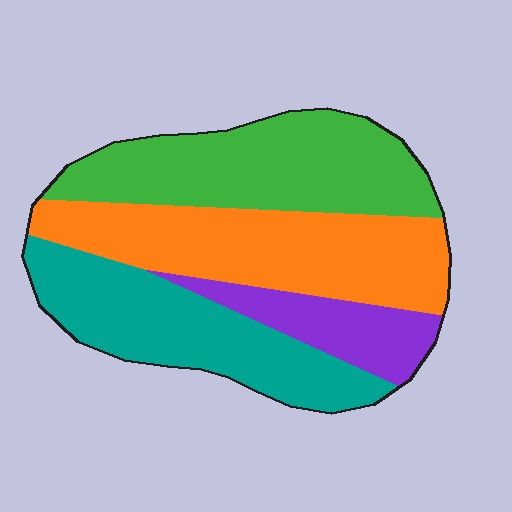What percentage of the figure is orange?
Orange takes up between a quarter and a half of the figure.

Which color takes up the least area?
Purple, at roughly 10%.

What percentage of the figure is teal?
Teal covers 27% of the figure.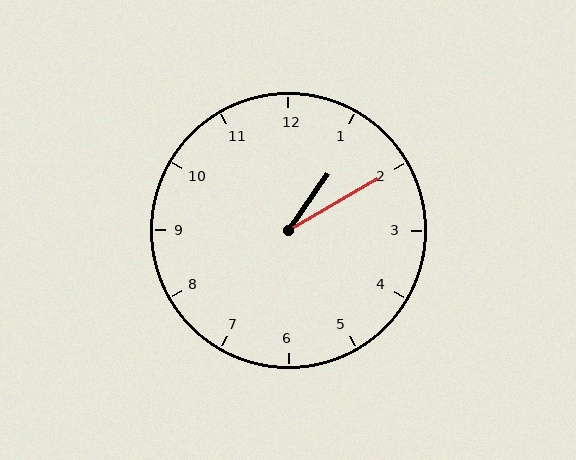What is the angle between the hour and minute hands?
Approximately 25 degrees.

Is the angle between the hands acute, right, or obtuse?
It is acute.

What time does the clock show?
1:10.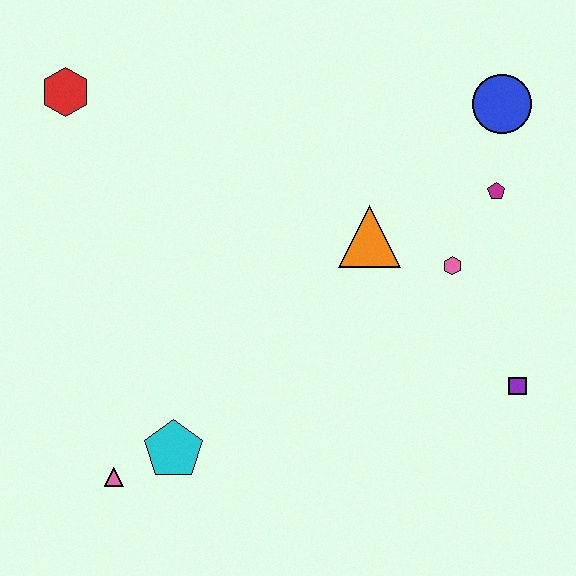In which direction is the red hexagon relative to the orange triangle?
The red hexagon is to the left of the orange triangle.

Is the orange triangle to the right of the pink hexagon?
No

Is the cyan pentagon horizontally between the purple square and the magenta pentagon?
No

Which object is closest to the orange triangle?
The pink hexagon is closest to the orange triangle.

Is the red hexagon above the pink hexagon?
Yes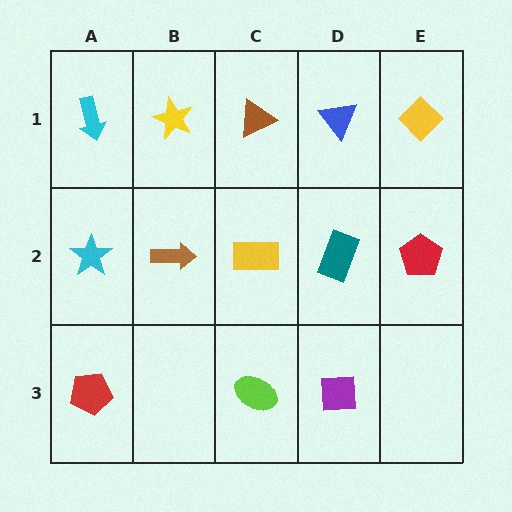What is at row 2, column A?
A cyan star.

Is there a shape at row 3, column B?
No, that cell is empty.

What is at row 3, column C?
A lime ellipse.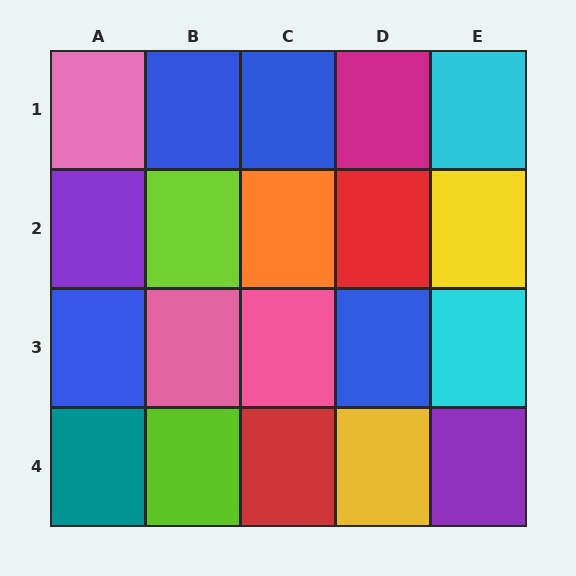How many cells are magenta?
1 cell is magenta.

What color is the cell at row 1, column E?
Cyan.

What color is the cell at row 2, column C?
Orange.